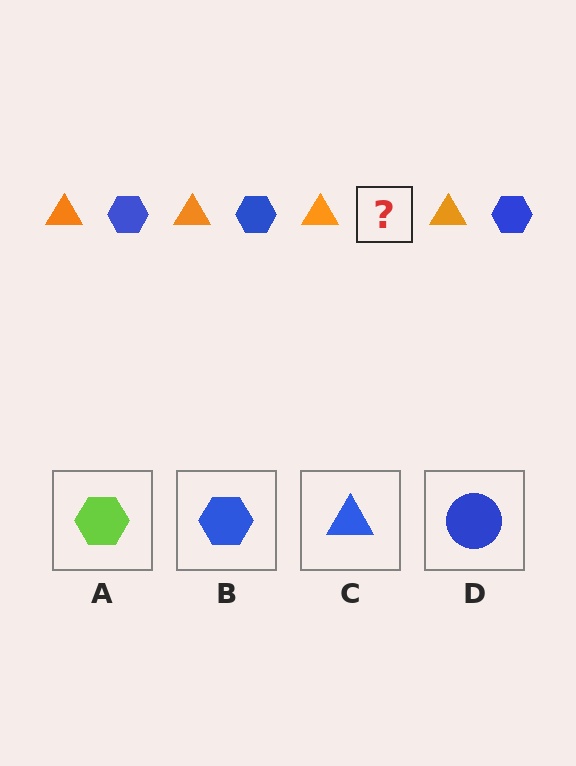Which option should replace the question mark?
Option B.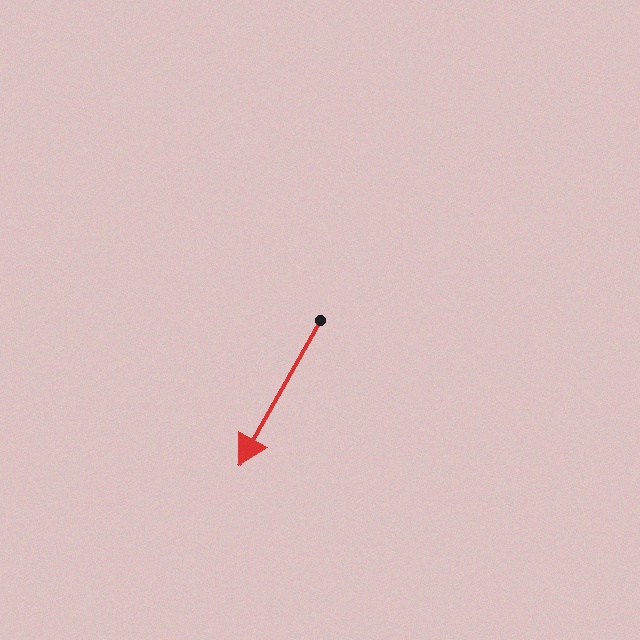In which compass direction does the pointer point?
Southwest.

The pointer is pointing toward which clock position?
Roughly 7 o'clock.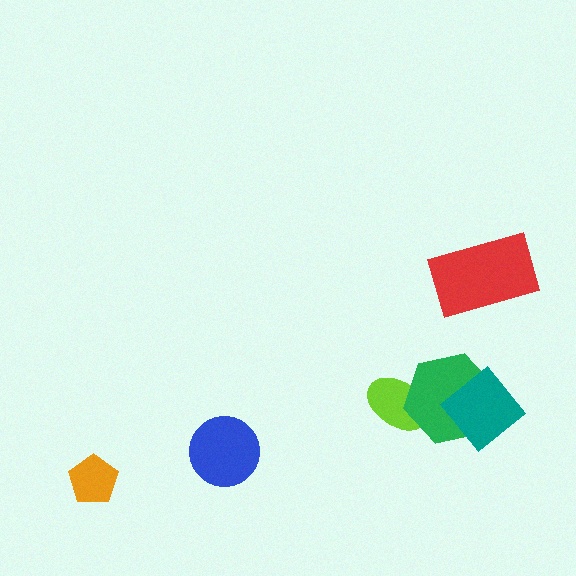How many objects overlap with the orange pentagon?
0 objects overlap with the orange pentagon.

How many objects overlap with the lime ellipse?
1 object overlaps with the lime ellipse.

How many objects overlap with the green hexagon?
2 objects overlap with the green hexagon.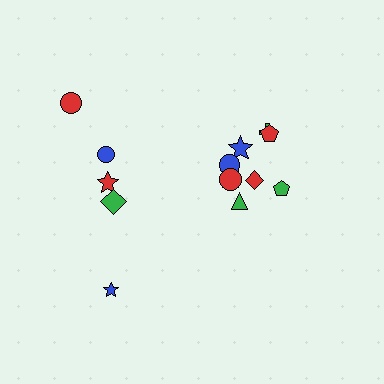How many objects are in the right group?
There are 8 objects.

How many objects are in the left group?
There are 5 objects.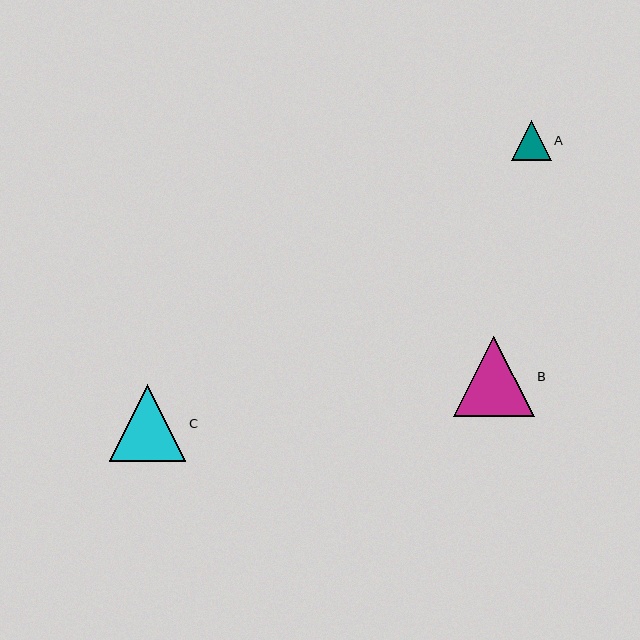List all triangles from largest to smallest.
From largest to smallest: B, C, A.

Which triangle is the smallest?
Triangle A is the smallest with a size of approximately 39 pixels.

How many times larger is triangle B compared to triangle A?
Triangle B is approximately 2.0 times the size of triangle A.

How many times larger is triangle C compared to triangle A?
Triangle C is approximately 1.9 times the size of triangle A.